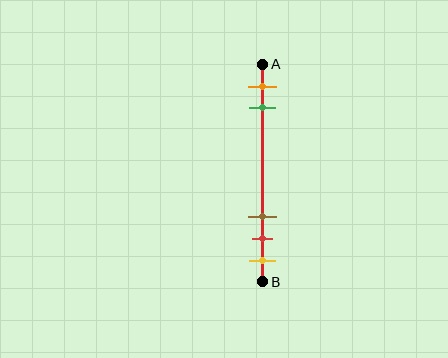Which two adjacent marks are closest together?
The red and yellow marks are the closest adjacent pair.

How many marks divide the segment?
There are 5 marks dividing the segment.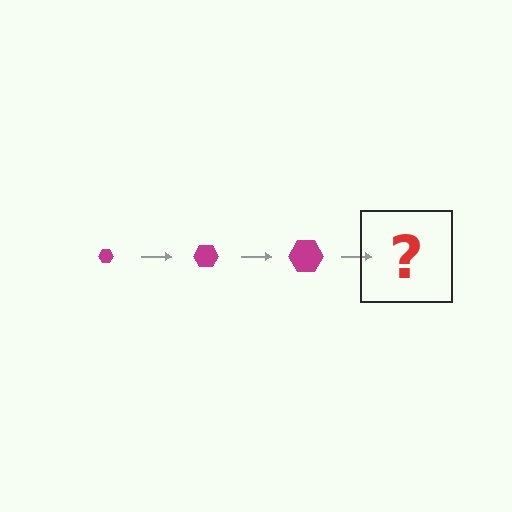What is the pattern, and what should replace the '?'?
The pattern is that the hexagon gets progressively larger each step. The '?' should be a magenta hexagon, larger than the previous one.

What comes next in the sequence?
The next element should be a magenta hexagon, larger than the previous one.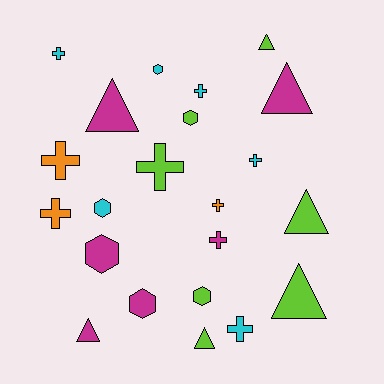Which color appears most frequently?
Lime, with 7 objects.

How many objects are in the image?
There are 22 objects.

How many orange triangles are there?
There are no orange triangles.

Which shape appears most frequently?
Cross, with 9 objects.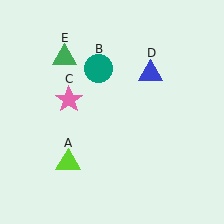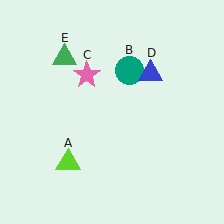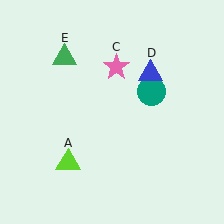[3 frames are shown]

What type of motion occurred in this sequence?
The teal circle (object B), pink star (object C) rotated clockwise around the center of the scene.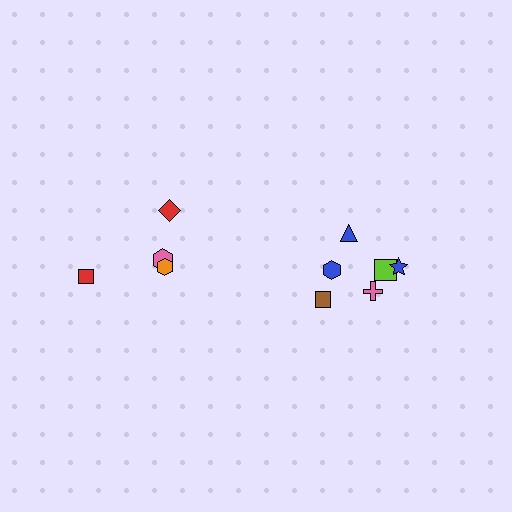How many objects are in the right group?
There are 6 objects.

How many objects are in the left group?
There are 4 objects.